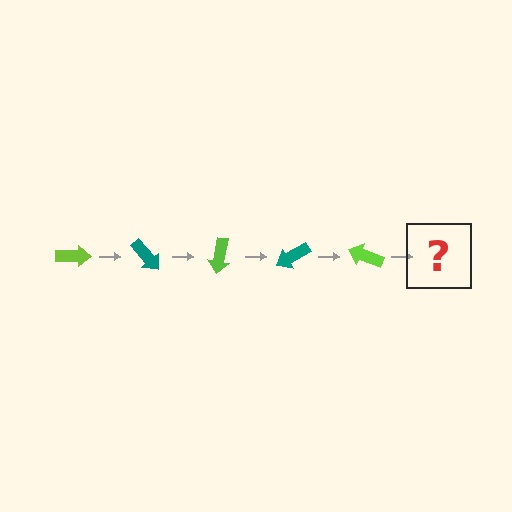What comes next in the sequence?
The next element should be a teal arrow, rotated 250 degrees from the start.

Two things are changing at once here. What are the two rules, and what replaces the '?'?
The two rules are that it rotates 50 degrees each step and the color cycles through lime and teal. The '?' should be a teal arrow, rotated 250 degrees from the start.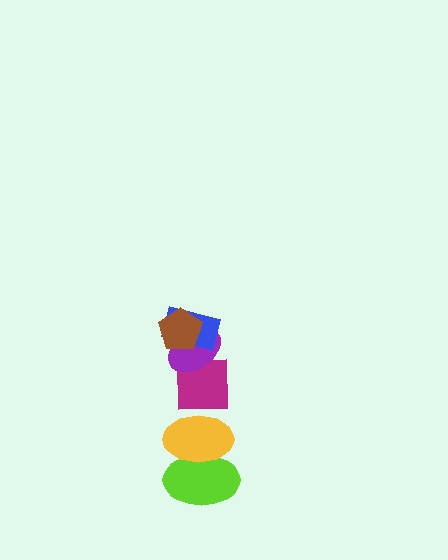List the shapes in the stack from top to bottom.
From top to bottom: the brown pentagon, the blue rectangle, the purple ellipse, the magenta square, the yellow ellipse, the lime ellipse.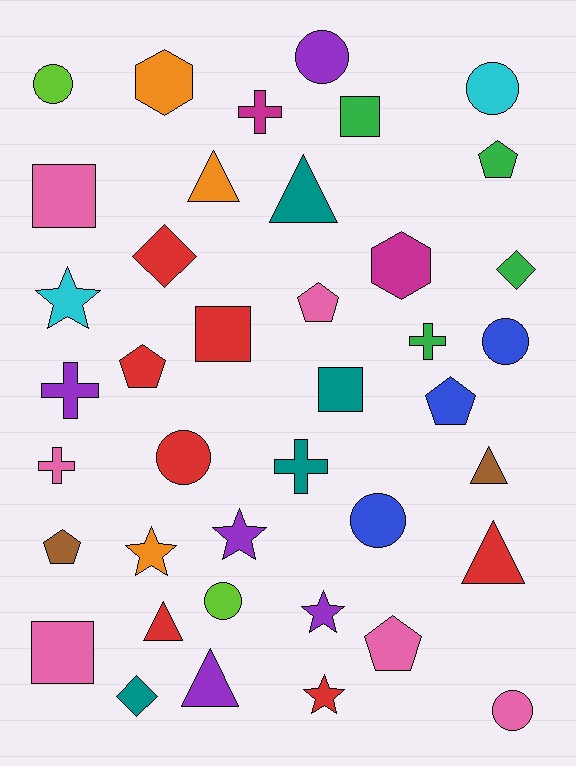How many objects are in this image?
There are 40 objects.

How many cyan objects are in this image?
There are 2 cyan objects.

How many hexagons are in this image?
There are 2 hexagons.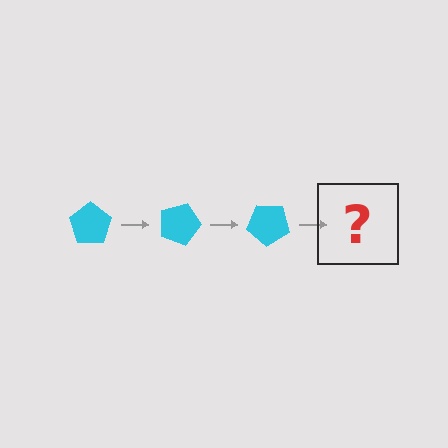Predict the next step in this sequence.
The next step is a cyan pentagon rotated 60 degrees.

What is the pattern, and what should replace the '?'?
The pattern is that the pentagon rotates 20 degrees each step. The '?' should be a cyan pentagon rotated 60 degrees.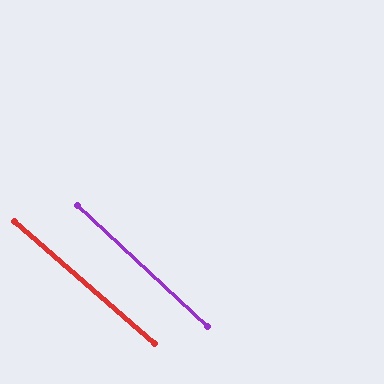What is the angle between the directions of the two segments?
Approximately 2 degrees.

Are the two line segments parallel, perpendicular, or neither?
Parallel — their directions differ by only 1.7°.